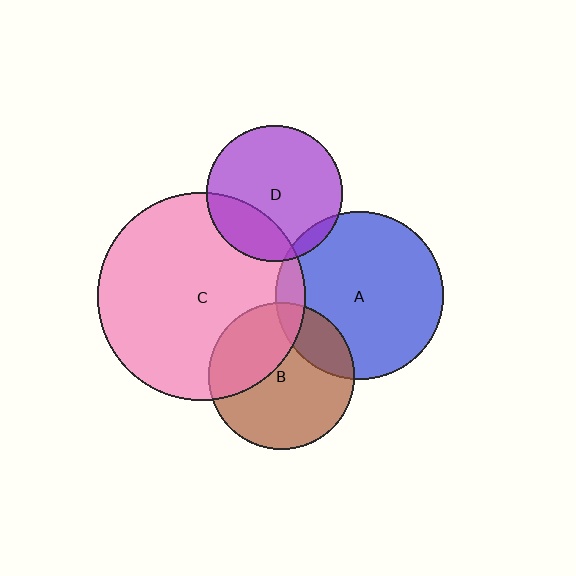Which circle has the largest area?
Circle C (pink).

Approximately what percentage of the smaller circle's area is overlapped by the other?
Approximately 35%.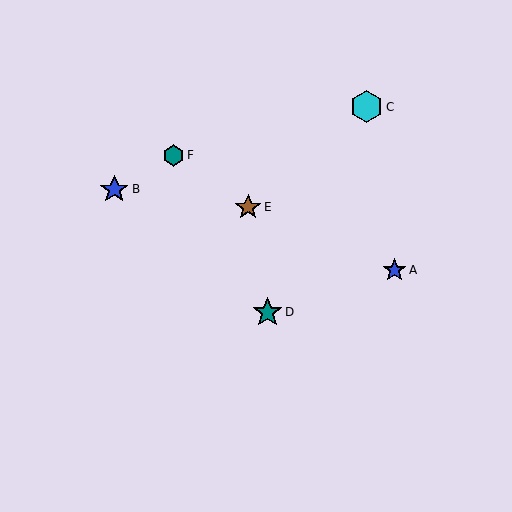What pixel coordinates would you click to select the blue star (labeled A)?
Click at (394, 270) to select the blue star A.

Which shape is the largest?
The cyan hexagon (labeled C) is the largest.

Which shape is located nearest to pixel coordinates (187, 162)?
The teal hexagon (labeled F) at (173, 156) is nearest to that location.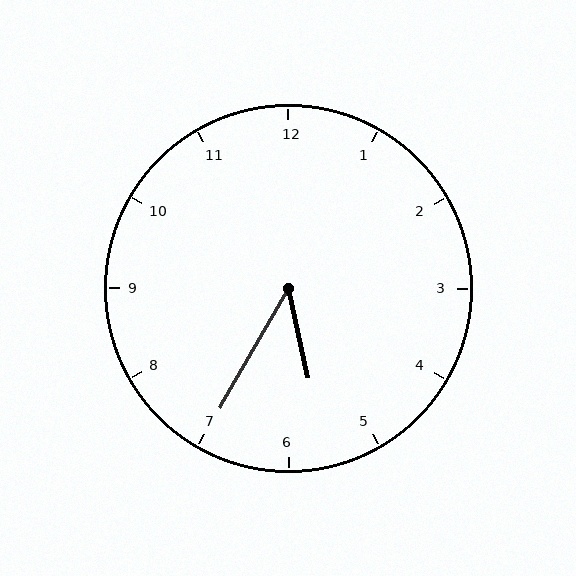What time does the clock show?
5:35.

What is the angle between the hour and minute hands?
Approximately 42 degrees.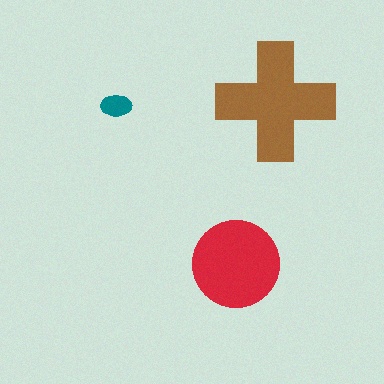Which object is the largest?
The brown cross.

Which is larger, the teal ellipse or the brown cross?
The brown cross.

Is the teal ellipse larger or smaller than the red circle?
Smaller.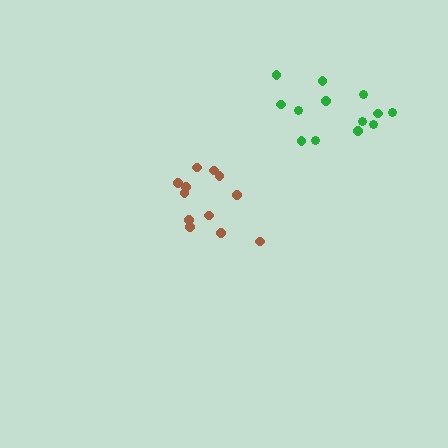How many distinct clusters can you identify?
There are 2 distinct clusters.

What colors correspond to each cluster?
The clusters are colored: brown, green.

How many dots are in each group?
Group 1: 12 dots, Group 2: 13 dots (25 total).